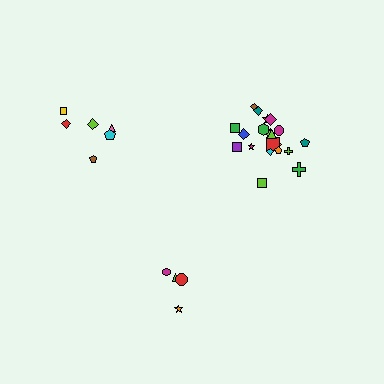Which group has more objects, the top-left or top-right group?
The top-right group.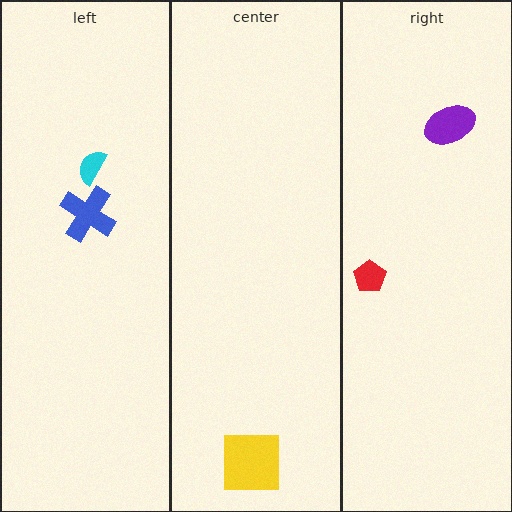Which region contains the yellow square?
The center region.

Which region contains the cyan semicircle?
The left region.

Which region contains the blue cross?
The left region.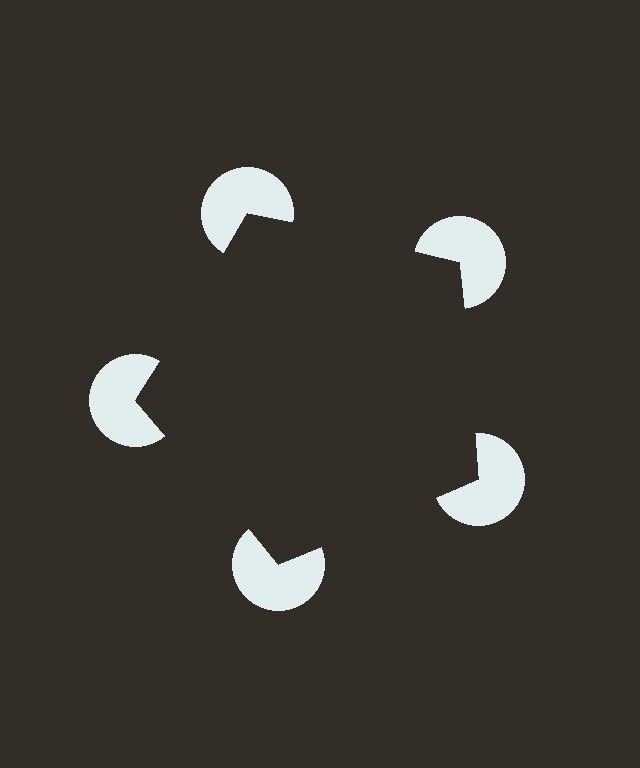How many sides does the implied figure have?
5 sides.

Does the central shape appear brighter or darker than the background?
It typically appears slightly darker than the background, even though no actual brightness change is drawn.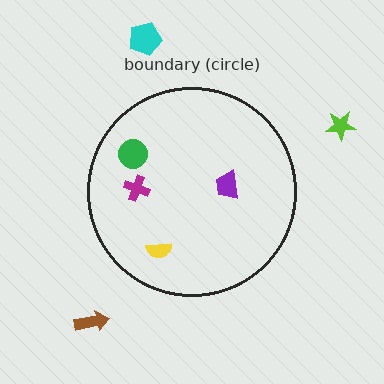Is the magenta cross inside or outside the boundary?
Inside.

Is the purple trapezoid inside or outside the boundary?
Inside.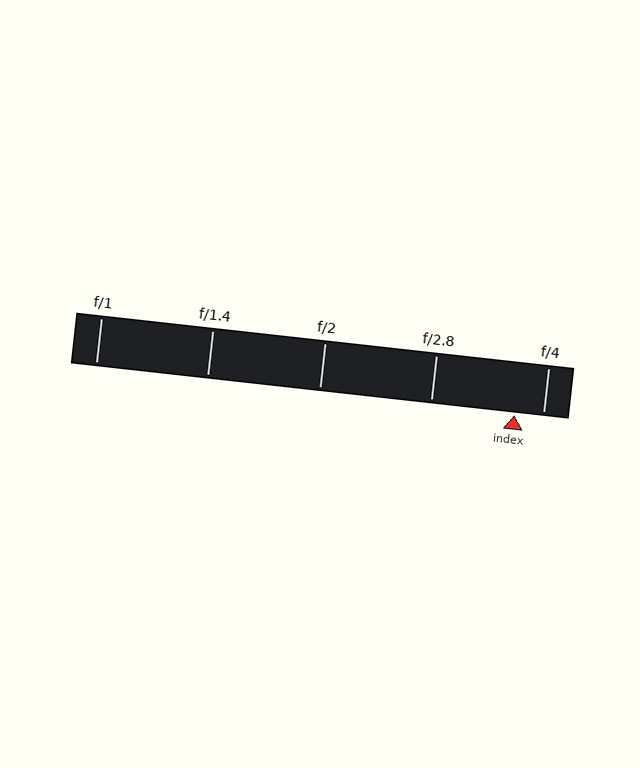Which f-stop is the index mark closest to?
The index mark is closest to f/4.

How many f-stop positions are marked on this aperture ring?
There are 5 f-stop positions marked.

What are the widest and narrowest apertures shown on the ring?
The widest aperture shown is f/1 and the narrowest is f/4.